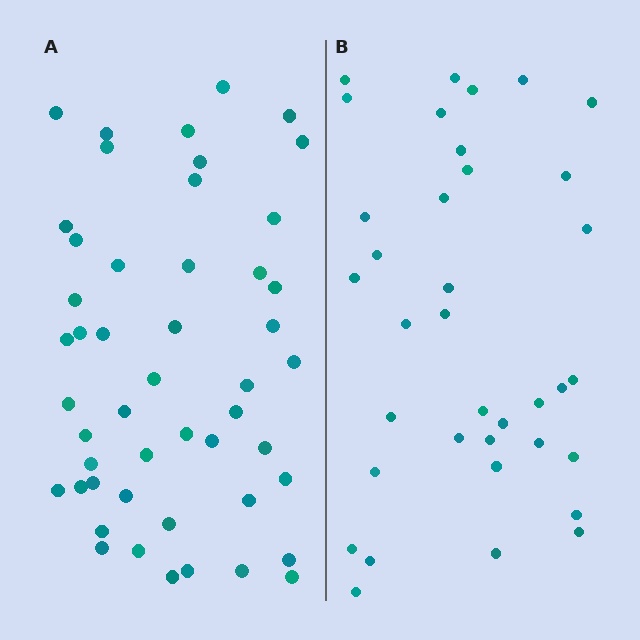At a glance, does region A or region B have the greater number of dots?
Region A (the left region) has more dots.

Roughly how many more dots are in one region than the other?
Region A has approximately 15 more dots than region B.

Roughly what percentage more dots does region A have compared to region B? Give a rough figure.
About 35% more.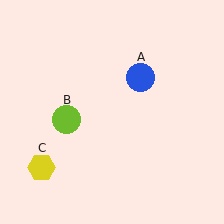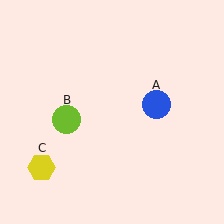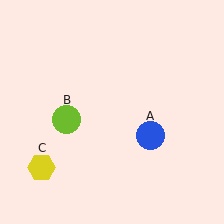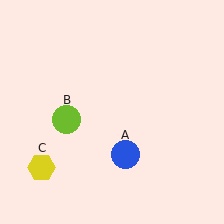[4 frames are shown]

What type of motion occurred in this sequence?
The blue circle (object A) rotated clockwise around the center of the scene.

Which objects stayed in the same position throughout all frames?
Lime circle (object B) and yellow hexagon (object C) remained stationary.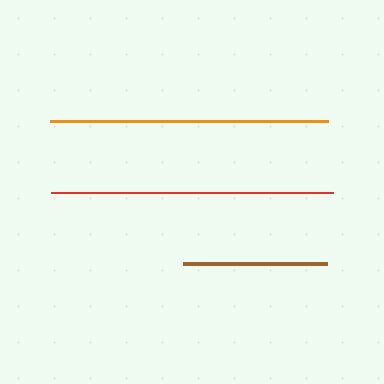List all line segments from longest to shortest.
From longest to shortest: red, orange, brown.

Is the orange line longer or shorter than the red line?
The red line is longer than the orange line.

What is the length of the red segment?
The red segment is approximately 282 pixels long.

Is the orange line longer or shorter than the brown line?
The orange line is longer than the brown line.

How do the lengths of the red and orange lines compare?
The red and orange lines are approximately the same length.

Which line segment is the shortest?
The brown line is the shortest at approximately 143 pixels.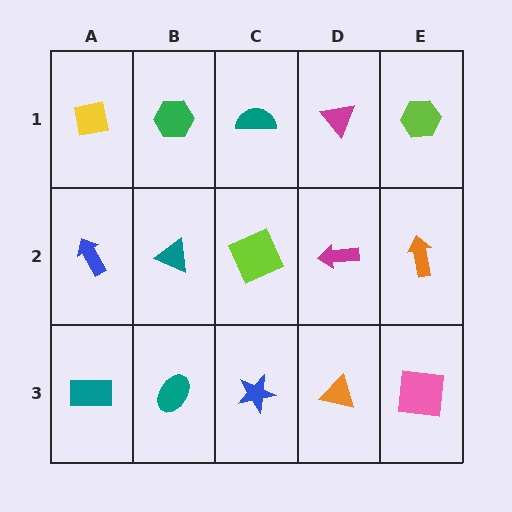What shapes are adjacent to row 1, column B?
A teal triangle (row 2, column B), a yellow square (row 1, column A), a teal semicircle (row 1, column C).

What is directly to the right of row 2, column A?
A teal triangle.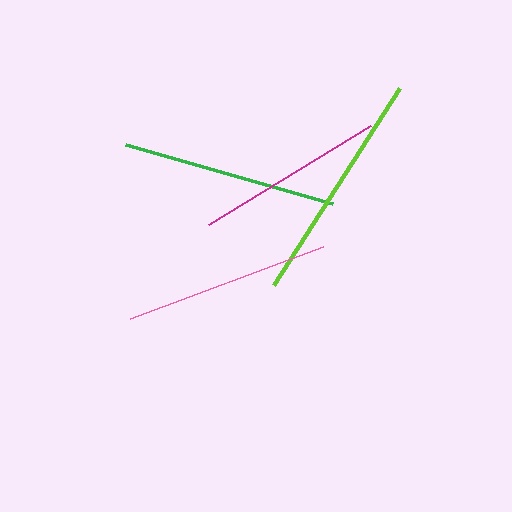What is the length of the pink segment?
The pink segment is approximately 206 pixels long.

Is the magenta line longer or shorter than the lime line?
The lime line is longer than the magenta line.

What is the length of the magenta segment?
The magenta segment is approximately 189 pixels long.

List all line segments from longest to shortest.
From longest to shortest: lime, green, pink, magenta.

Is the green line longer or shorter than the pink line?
The green line is longer than the pink line.